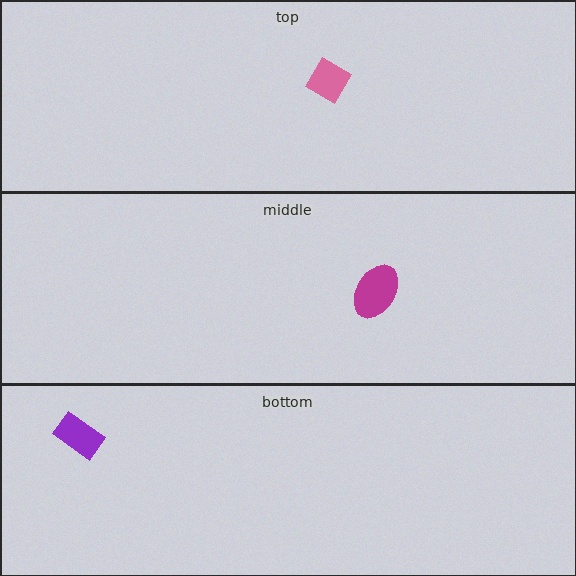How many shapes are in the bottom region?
1.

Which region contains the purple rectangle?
The bottom region.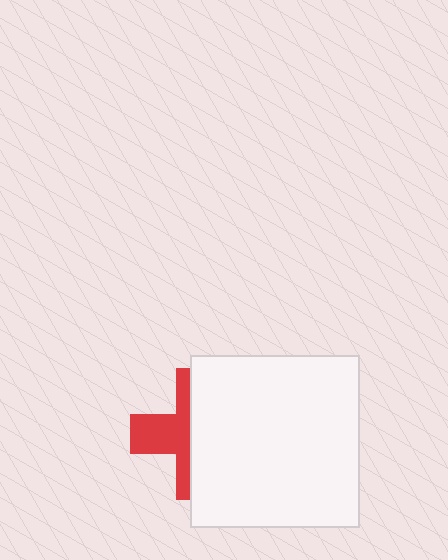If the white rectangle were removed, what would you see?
You would see the complete red cross.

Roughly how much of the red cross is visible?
A small part of it is visible (roughly 41%).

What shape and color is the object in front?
The object in front is a white rectangle.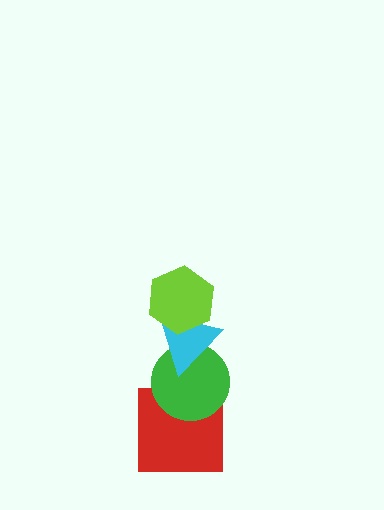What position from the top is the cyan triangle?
The cyan triangle is 2nd from the top.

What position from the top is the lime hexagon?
The lime hexagon is 1st from the top.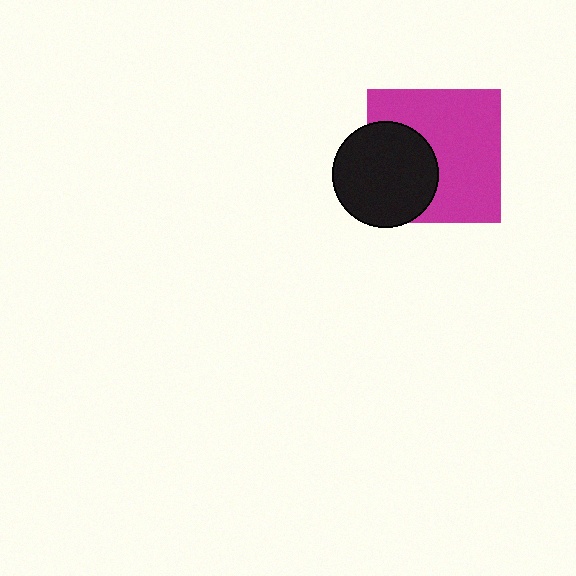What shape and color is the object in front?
The object in front is a black circle.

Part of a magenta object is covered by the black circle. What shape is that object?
It is a square.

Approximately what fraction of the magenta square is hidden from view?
Roughly 35% of the magenta square is hidden behind the black circle.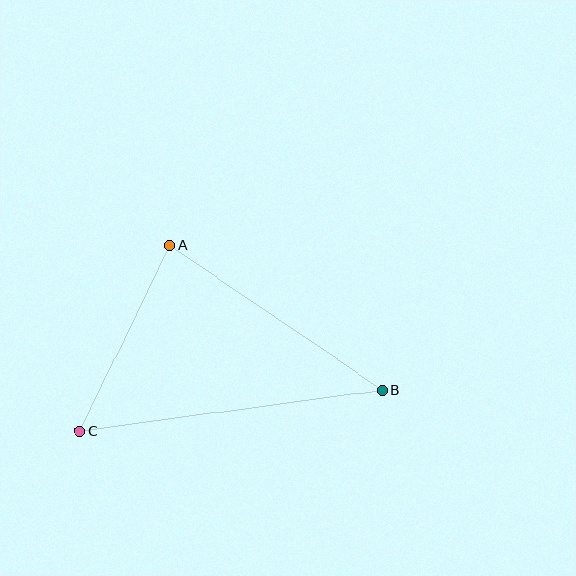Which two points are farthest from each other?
Points B and C are farthest from each other.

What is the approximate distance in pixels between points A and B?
The distance between A and B is approximately 257 pixels.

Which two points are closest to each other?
Points A and C are closest to each other.